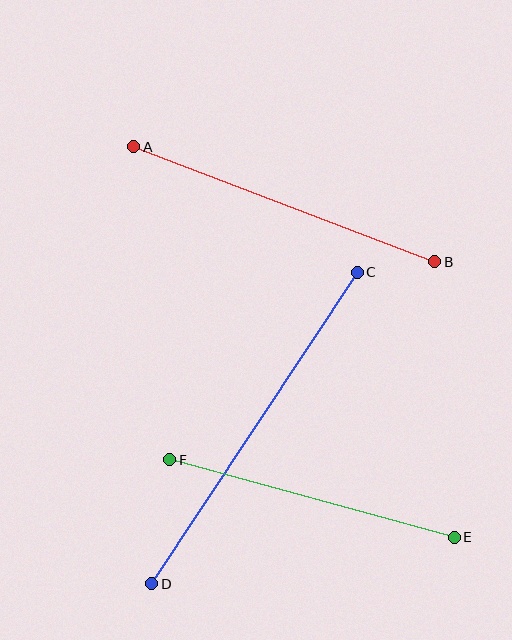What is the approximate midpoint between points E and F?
The midpoint is at approximately (312, 499) pixels.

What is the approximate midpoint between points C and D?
The midpoint is at approximately (255, 428) pixels.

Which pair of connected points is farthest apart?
Points C and D are farthest apart.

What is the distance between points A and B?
The distance is approximately 322 pixels.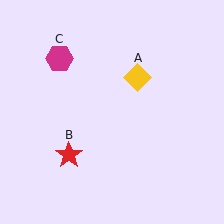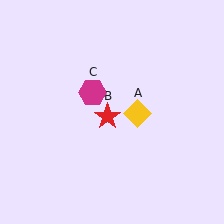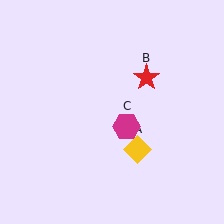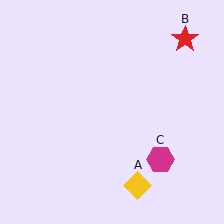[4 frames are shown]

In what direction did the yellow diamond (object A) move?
The yellow diamond (object A) moved down.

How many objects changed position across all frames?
3 objects changed position: yellow diamond (object A), red star (object B), magenta hexagon (object C).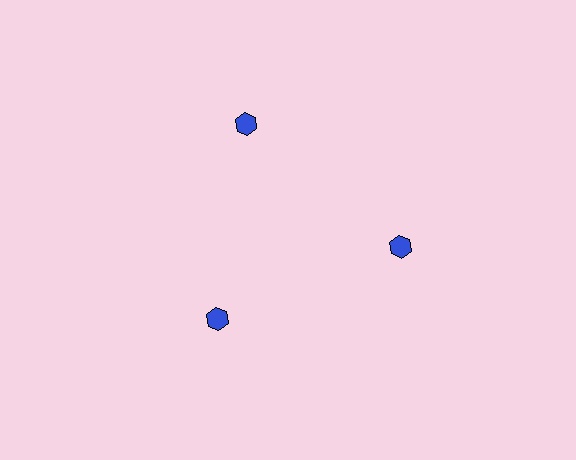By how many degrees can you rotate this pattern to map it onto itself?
The pattern maps onto itself every 120 degrees of rotation.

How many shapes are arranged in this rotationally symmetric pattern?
There are 3 shapes, arranged in 3 groups of 1.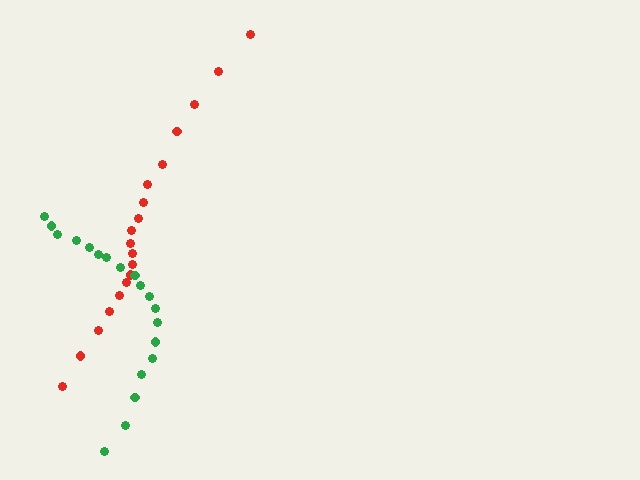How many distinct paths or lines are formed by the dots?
There are 2 distinct paths.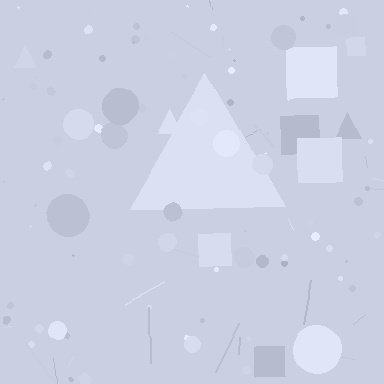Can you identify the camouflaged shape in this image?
The camouflaged shape is a triangle.